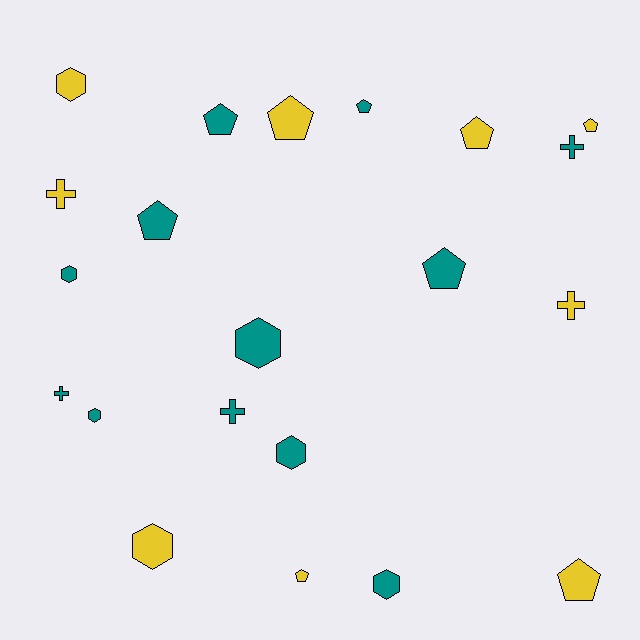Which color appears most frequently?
Teal, with 12 objects.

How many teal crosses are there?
There are 3 teal crosses.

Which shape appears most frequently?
Pentagon, with 9 objects.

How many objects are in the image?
There are 21 objects.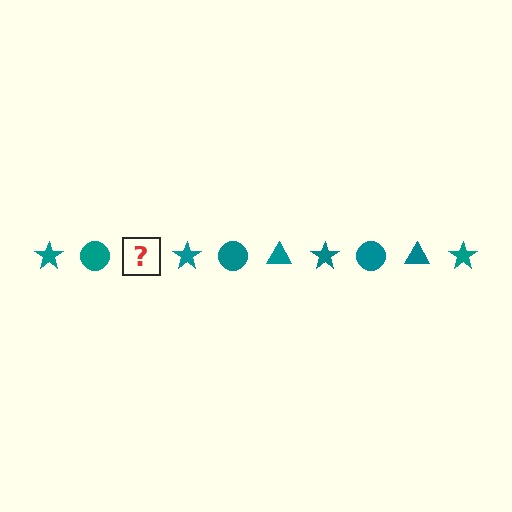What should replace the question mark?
The question mark should be replaced with a teal triangle.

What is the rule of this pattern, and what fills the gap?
The rule is that the pattern cycles through star, circle, triangle shapes in teal. The gap should be filled with a teal triangle.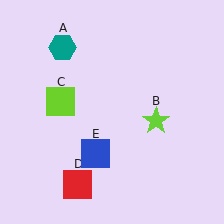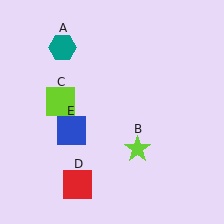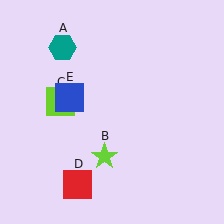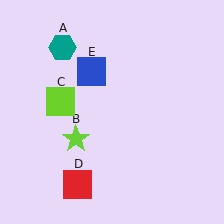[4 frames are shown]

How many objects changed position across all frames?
2 objects changed position: lime star (object B), blue square (object E).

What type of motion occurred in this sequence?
The lime star (object B), blue square (object E) rotated clockwise around the center of the scene.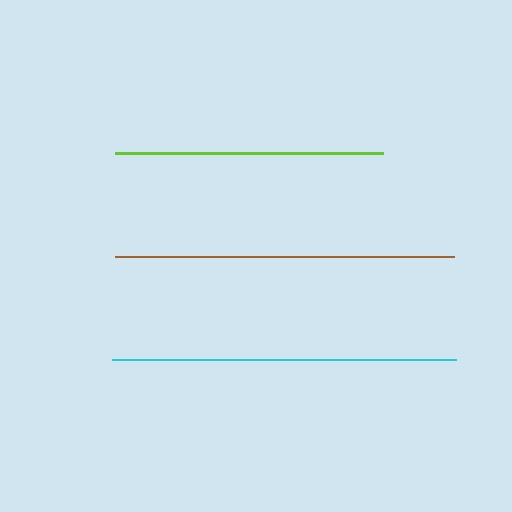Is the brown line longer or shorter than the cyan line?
The cyan line is longer than the brown line.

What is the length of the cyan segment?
The cyan segment is approximately 344 pixels long.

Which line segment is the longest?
The cyan line is the longest at approximately 344 pixels.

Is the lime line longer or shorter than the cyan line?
The cyan line is longer than the lime line.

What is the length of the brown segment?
The brown segment is approximately 339 pixels long.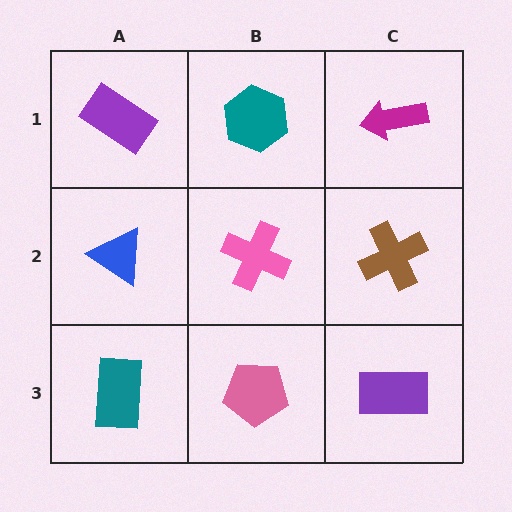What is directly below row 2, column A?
A teal rectangle.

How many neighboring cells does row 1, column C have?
2.